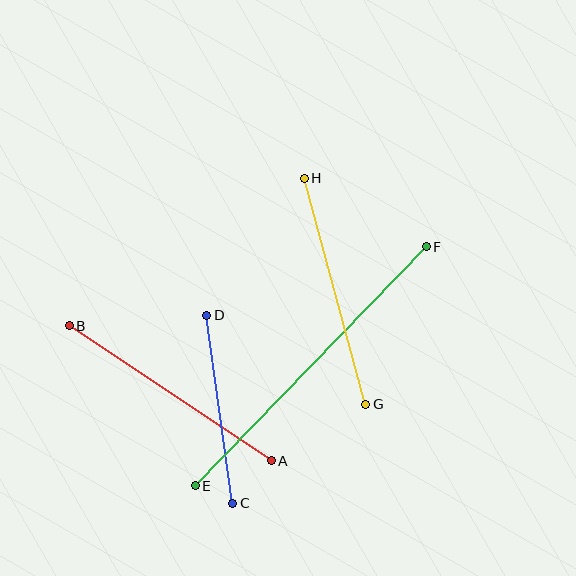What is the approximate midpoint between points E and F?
The midpoint is at approximately (311, 366) pixels.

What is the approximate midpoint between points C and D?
The midpoint is at approximately (220, 409) pixels.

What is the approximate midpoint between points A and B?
The midpoint is at approximately (170, 393) pixels.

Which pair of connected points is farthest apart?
Points E and F are farthest apart.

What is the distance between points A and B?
The distance is approximately 243 pixels.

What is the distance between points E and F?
The distance is approximately 332 pixels.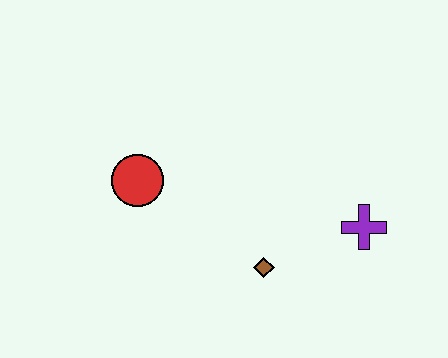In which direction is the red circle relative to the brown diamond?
The red circle is to the left of the brown diamond.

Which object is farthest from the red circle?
The purple cross is farthest from the red circle.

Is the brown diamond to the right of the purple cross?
No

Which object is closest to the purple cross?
The brown diamond is closest to the purple cross.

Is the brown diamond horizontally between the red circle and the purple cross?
Yes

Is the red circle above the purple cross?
Yes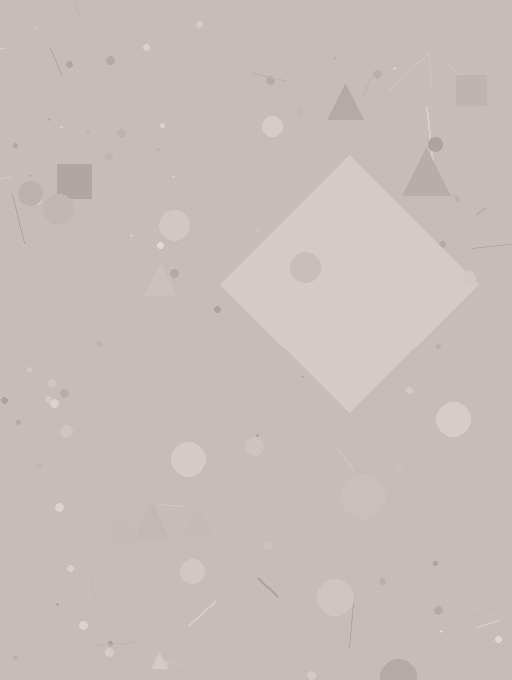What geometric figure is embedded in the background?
A diamond is embedded in the background.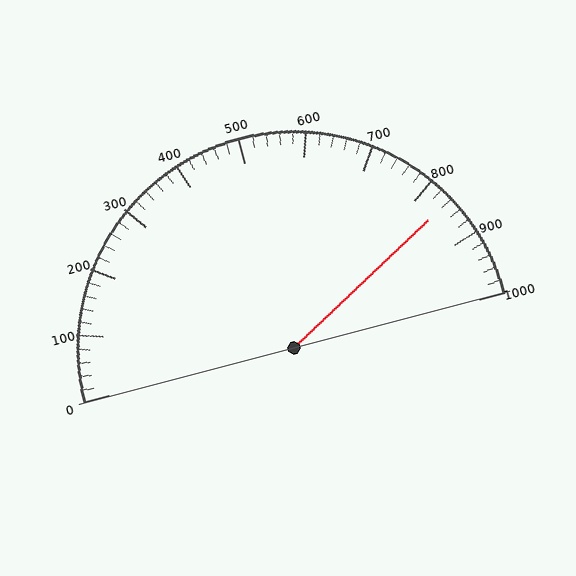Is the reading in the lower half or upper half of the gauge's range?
The reading is in the upper half of the range (0 to 1000).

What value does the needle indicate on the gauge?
The needle indicates approximately 840.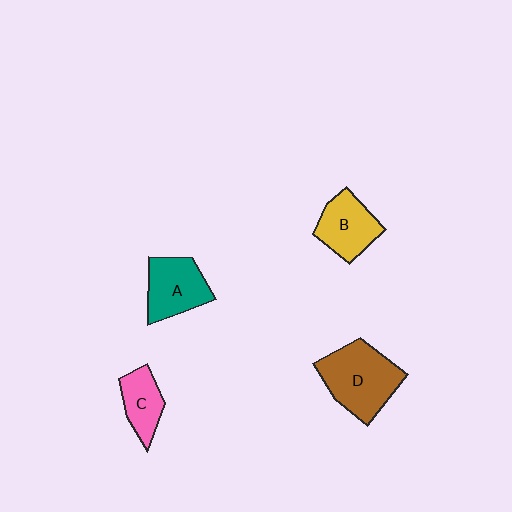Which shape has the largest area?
Shape D (brown).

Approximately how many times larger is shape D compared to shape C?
Approximately 1.9 times.